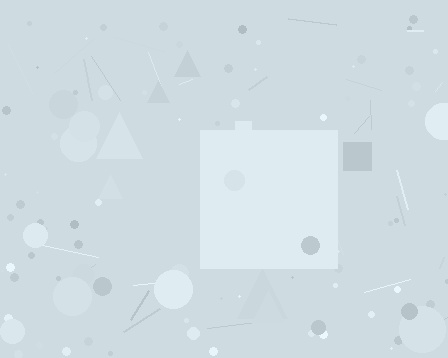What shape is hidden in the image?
A square is hidden in the image.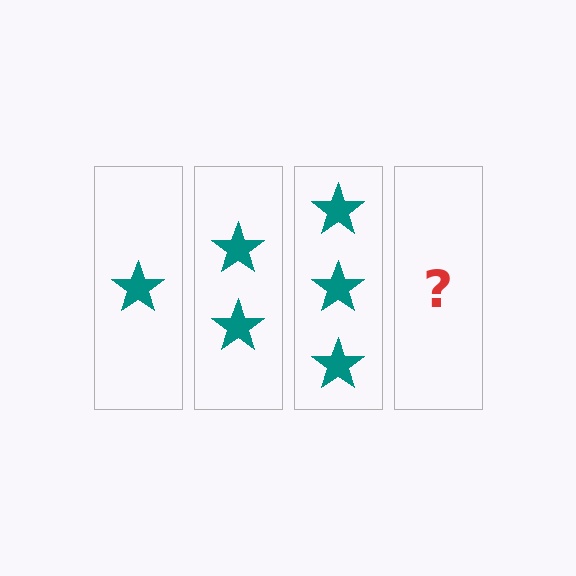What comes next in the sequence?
The next element should be 4 stars.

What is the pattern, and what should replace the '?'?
The pattern is that each step adds one more star. The '?' should be 4 stars.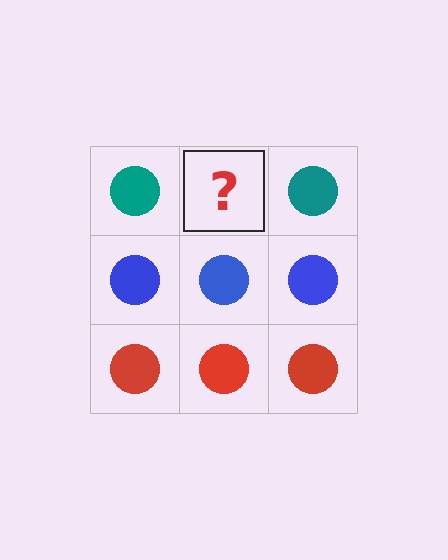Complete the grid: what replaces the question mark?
The question mark should be replaced with a teal circle.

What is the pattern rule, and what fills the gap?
The rule is that each row has a consistent color. The gap should be filled with a teal circle.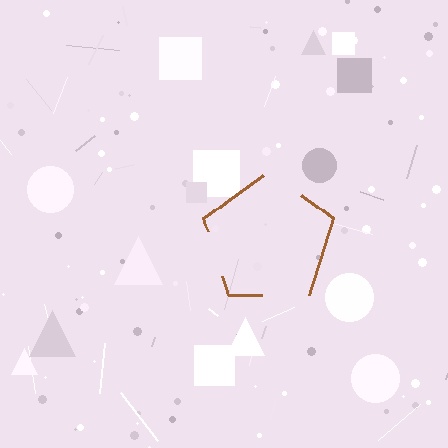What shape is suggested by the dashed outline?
The dashed outline suggests a pentagon.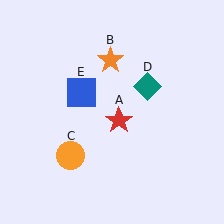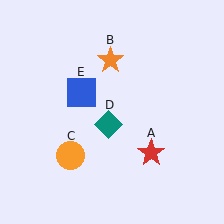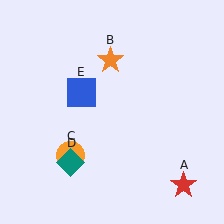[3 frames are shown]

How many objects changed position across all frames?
2 objects changed position: red star (object A), teal diamond (object D).